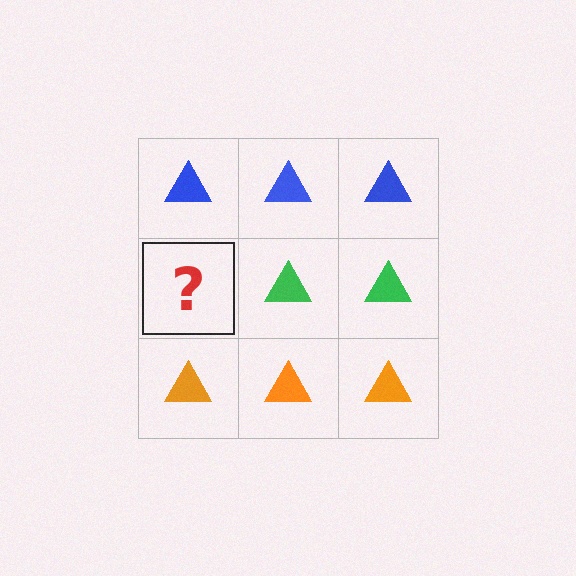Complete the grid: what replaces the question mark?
The question mark should be replaced with a green triangle.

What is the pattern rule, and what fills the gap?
The rule is that each row has a consistent color. The gap should be filled with a green triangle.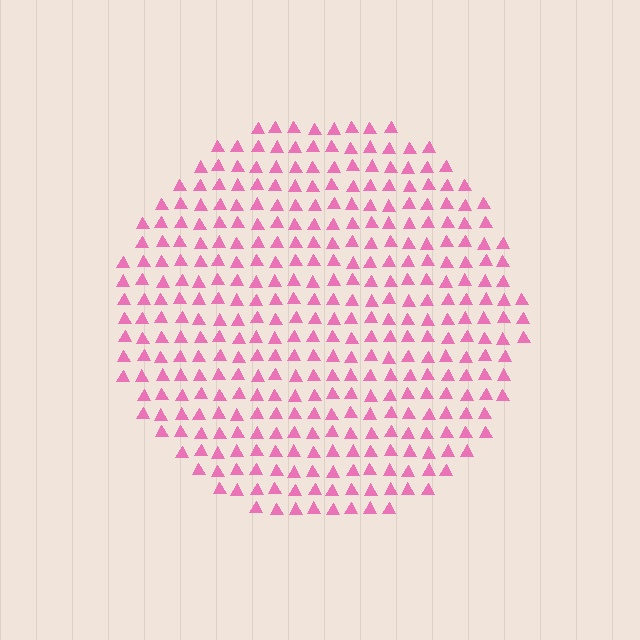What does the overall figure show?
The overall figure shows a circle.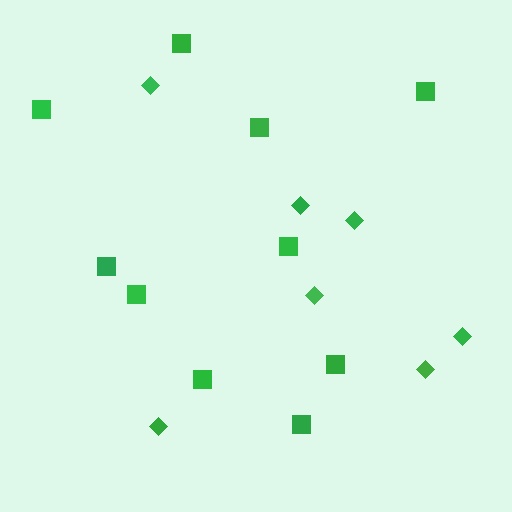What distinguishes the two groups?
There are 2 groups: one group of diamonds (7) and one group of squares (10).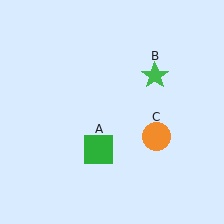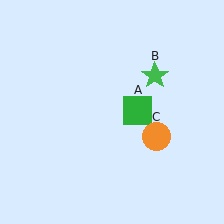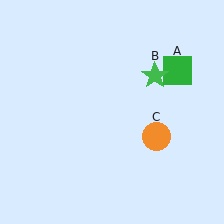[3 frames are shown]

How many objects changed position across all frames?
1 object changed position: green square (object A).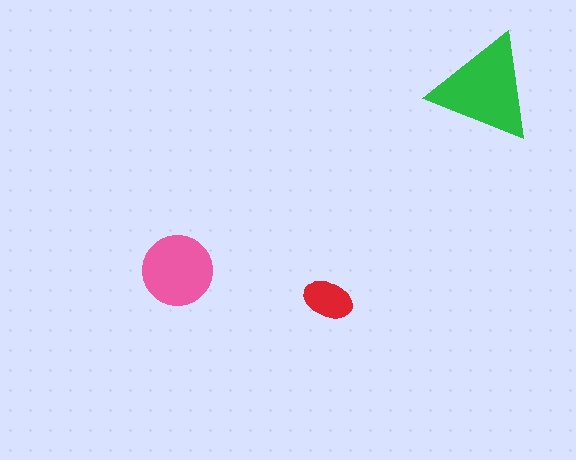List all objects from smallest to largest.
The red ellipse, the pink circle, the green triangle.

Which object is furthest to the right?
The green triangle is rightmost.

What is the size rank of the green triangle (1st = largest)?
1st.